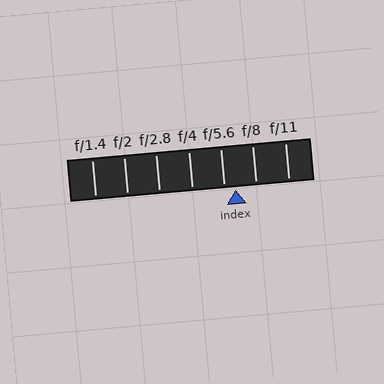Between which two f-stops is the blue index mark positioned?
The index mark is between f/5.6 and f/8.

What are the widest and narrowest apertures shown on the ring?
The widest aperture shown is f/1.4 and the narrowest is f/11.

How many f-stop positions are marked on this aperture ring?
There are 7 f-stop positions marked.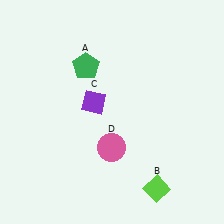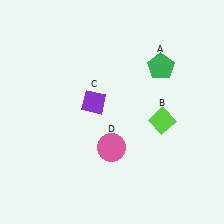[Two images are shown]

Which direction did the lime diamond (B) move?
The lime diamond (B) moved up.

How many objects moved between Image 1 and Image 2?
2 objects moved between the two images.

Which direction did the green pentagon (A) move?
The green pentagon (A) moved right.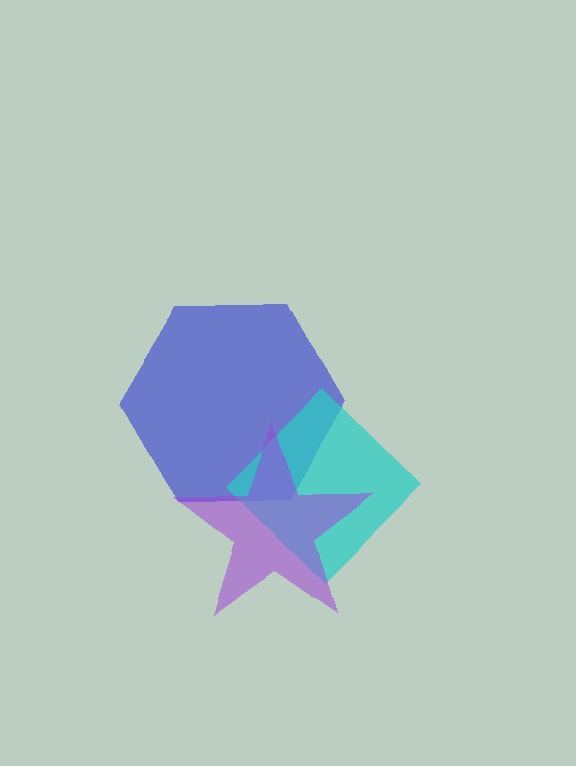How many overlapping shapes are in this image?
There are 3 overlapping shapes in the image.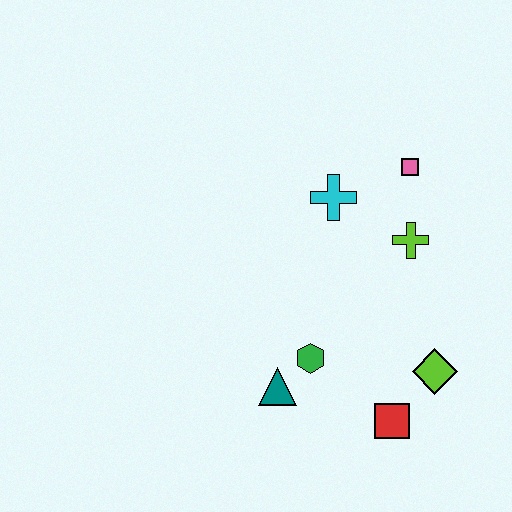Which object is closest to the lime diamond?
The red square is closest to the lime diamond.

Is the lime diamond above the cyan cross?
No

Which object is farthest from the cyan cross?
The red square is farthest from the cyan cross.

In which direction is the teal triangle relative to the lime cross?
The teal triangle is below the lime cross.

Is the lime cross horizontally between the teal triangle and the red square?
No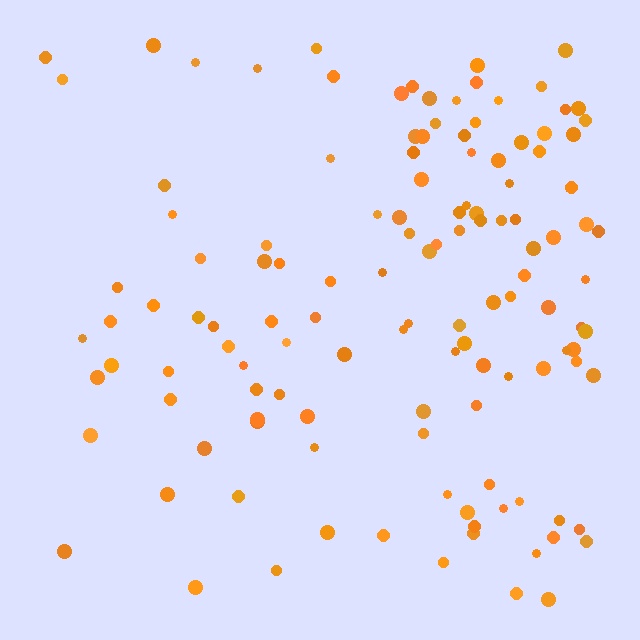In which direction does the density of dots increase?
From left to right, with the right side densest.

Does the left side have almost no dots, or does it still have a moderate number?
Still a moderate number, just noticeably fewer than the right.